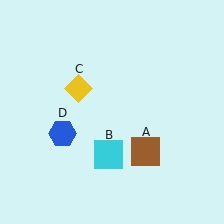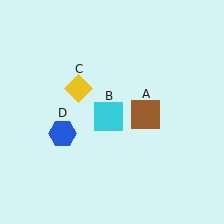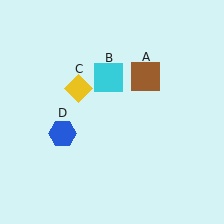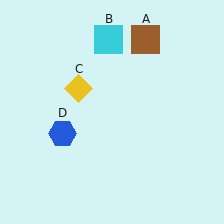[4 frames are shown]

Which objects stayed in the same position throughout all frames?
Yellow diamond (object C) and blue hexagon (object D) remained stationary.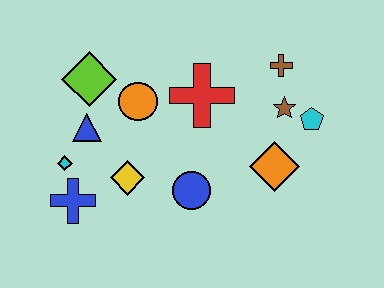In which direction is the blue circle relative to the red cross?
The blue circle is below the red cross.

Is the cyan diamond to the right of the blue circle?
No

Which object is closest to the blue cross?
The cyan diamond is closest to the blue cross.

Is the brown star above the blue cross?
Yes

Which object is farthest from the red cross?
The blue cross is farthest from the red cross.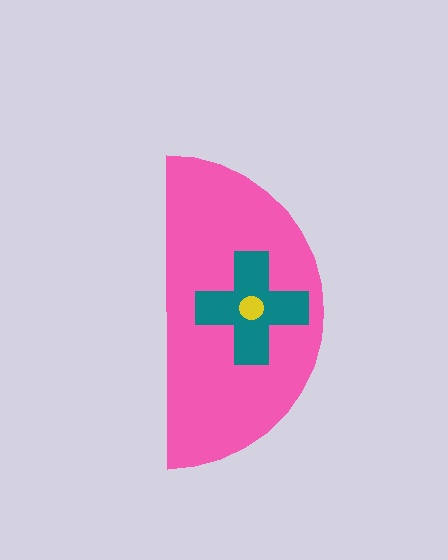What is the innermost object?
The yellow circle.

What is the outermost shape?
The pink semicircle.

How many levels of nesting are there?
3.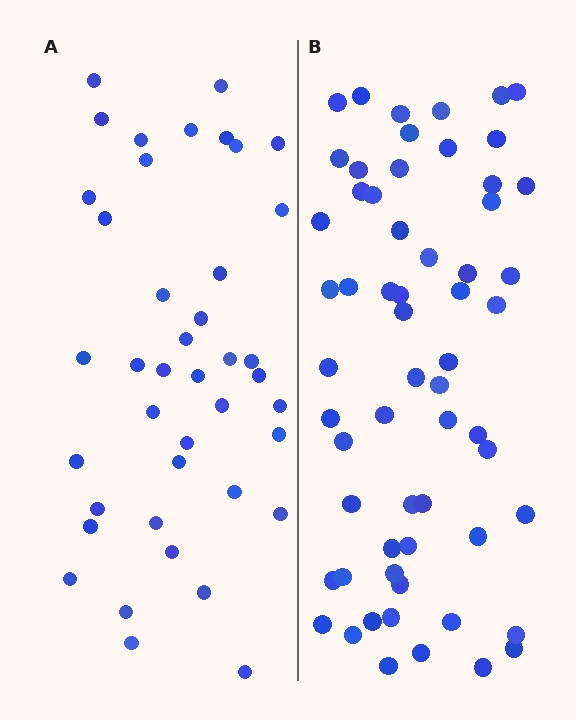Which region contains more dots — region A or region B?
Region B (the right region) has more dots.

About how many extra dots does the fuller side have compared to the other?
Region B has approximately 20 more dots than region A.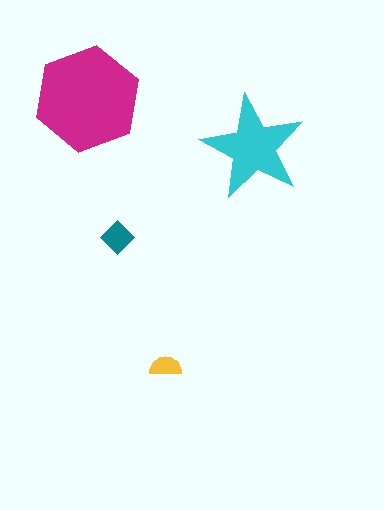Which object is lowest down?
The yellow semicircle is bottommost.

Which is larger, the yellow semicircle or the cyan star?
The cyan star.